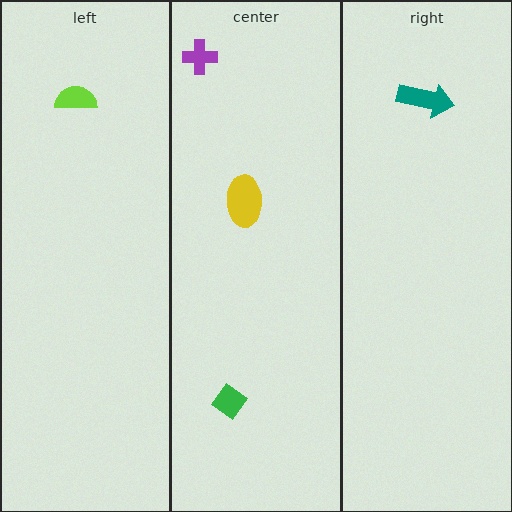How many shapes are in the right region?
1.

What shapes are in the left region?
The lime semicircle.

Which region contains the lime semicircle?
The left region.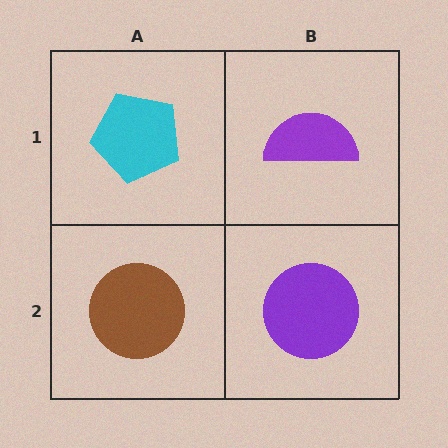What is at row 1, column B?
A purple semicircle.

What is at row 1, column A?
A cyan pentagon.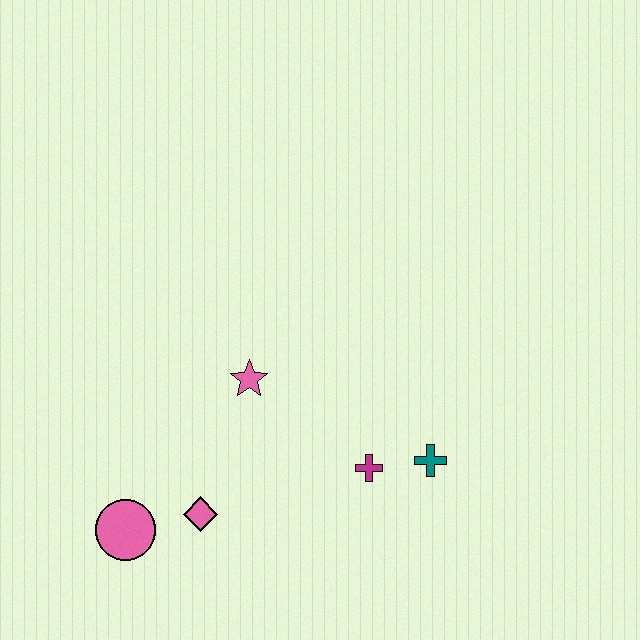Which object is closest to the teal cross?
The magenta cross is closest to the teal cross.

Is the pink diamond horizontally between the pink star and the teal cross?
No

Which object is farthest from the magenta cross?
The pink circle is farthest from the magenta cross.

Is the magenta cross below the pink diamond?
No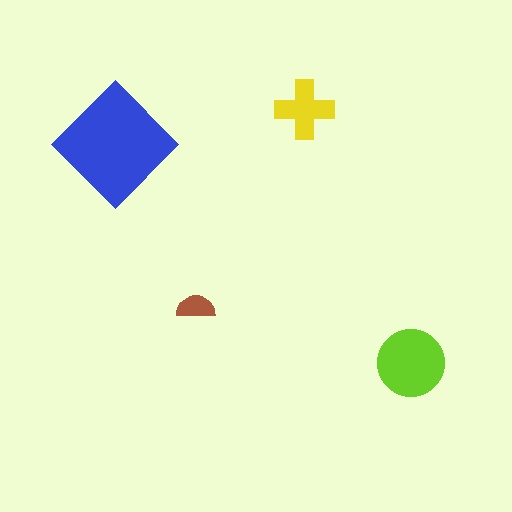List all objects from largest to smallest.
The blue diamond, the lime circle, the yellow cross, the brown semicircle.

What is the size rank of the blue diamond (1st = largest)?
1st.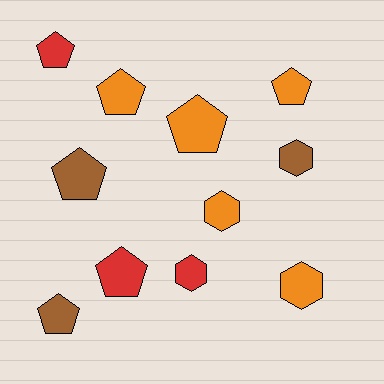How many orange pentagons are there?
There are 3 orange pentagons.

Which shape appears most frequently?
Pentagon, with 7 objects.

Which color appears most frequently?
Orange, with 5 objects.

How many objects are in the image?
There are 11 objects.